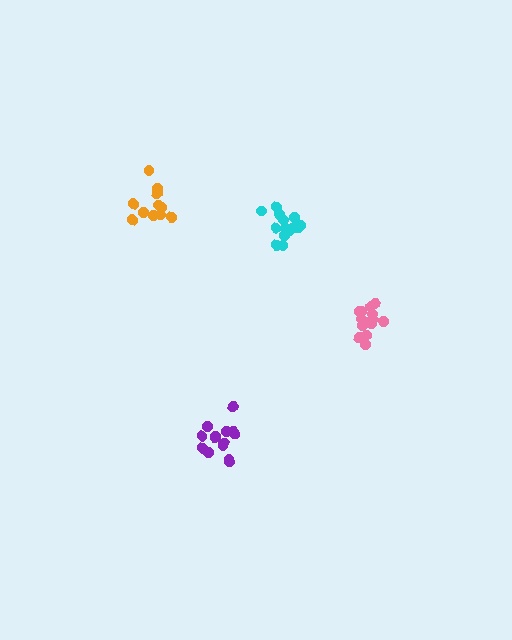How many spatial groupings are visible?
There are 4 spatial groupings.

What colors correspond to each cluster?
The clusters are colored: pink, purple, orange, cyan.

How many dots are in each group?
Group 1: 13 dots, Group 2: 14 dots, Group 3: 11 dots, Group 4: 14 dots (52 total).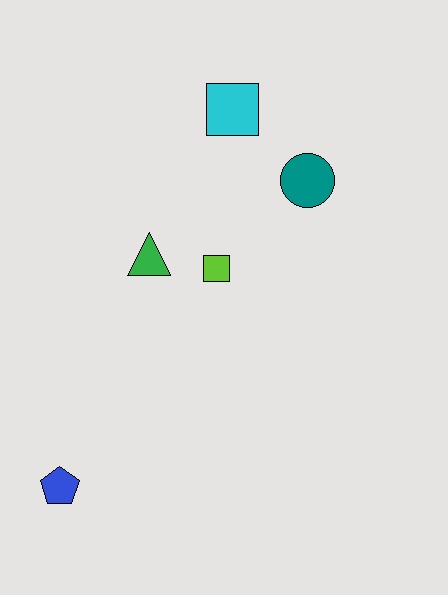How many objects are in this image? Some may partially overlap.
There are 5 objects.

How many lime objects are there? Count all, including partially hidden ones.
There is 1 lime object.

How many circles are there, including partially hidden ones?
There is 1 circle.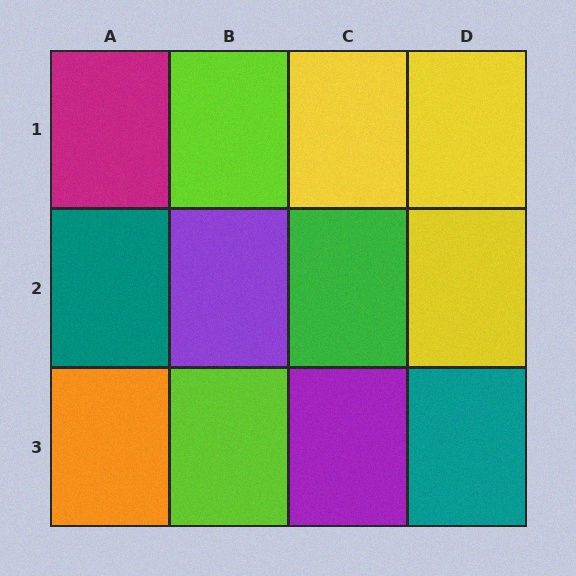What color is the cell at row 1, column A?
Magenta.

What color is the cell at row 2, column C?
Green.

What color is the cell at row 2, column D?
Yellow.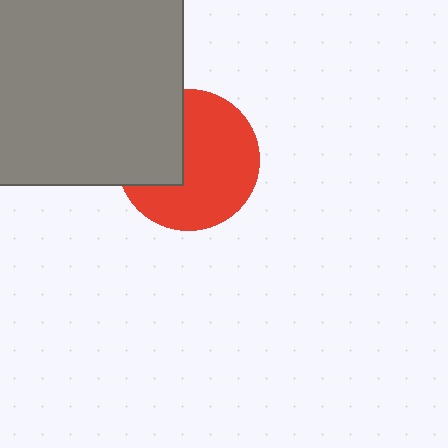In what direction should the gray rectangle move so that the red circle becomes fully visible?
The gray rectangle should move left. That is the shortest direction to clear the overlap and leave the red circle fully visible.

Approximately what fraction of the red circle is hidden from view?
Roughly 33% of the red circle is hidden behind the gray rectangle.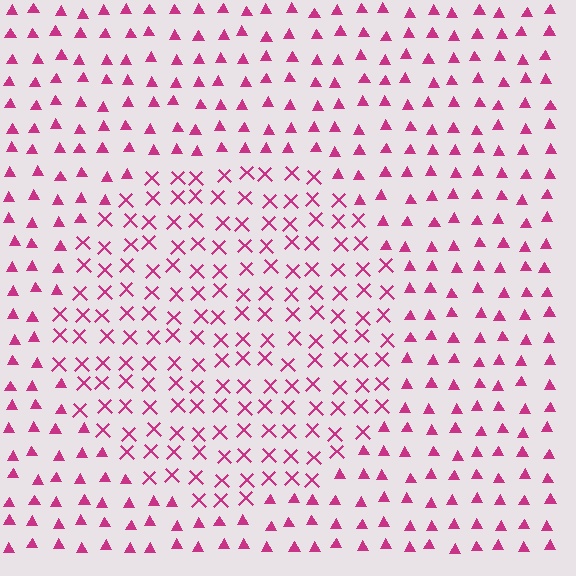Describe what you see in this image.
The image is filled with small magenta elements arranged in a uniform grid. A circle-shaped region contains X marks, while the surrounding area contains triangles. The boundary is defined purely by the change in element shape.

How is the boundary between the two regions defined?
The boundary is defined by a change in element shape: X marks inside vs. triangles outside. All elements share the same color and spacing.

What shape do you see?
I see a circle.